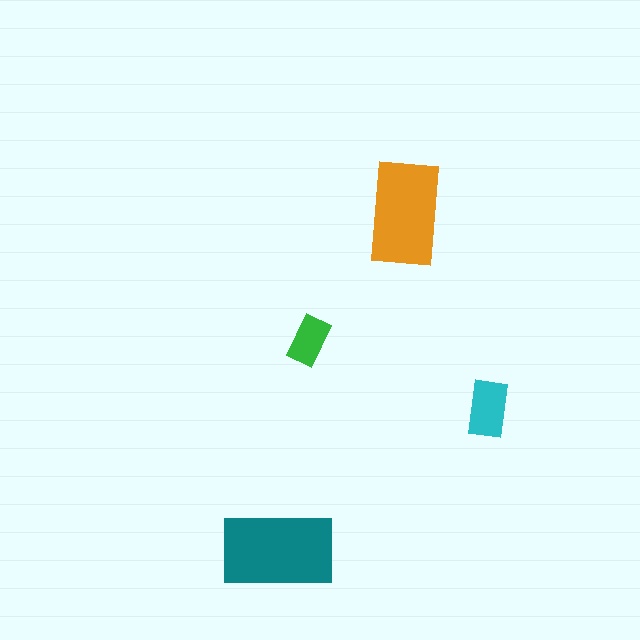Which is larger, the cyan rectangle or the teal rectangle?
The teal one.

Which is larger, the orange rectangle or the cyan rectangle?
The orange one.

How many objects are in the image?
There are 4 objects in the image.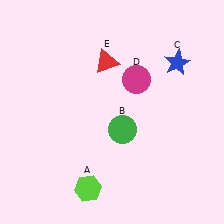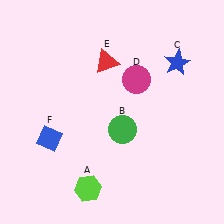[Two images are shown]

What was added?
A blue diamond (F) was added in Image 2.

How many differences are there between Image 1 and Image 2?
There is 1 difference between the two images.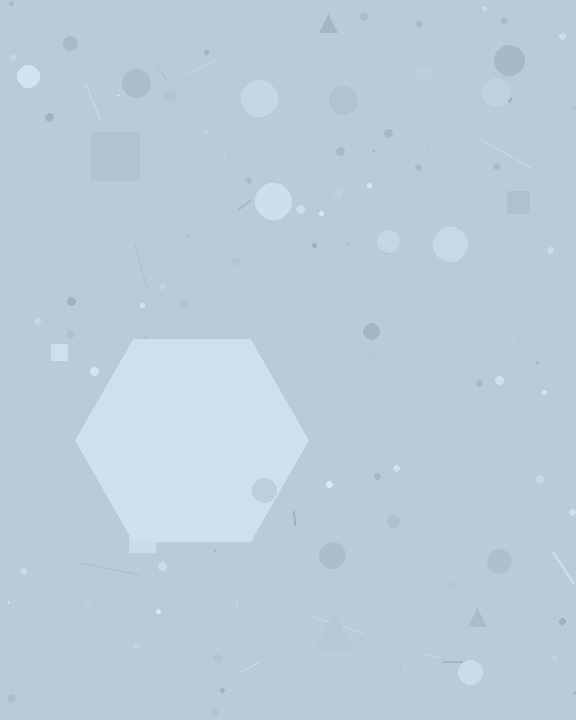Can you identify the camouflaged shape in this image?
The camouflaged shape is a hexagon.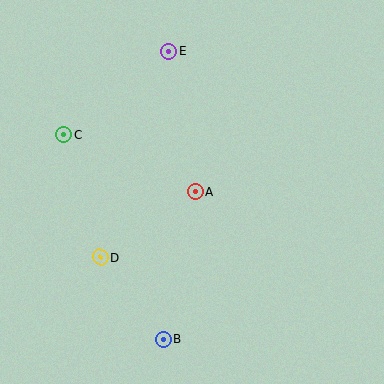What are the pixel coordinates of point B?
Point B is at (163, 339).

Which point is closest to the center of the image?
Point A at (195, 192) is closest to the center.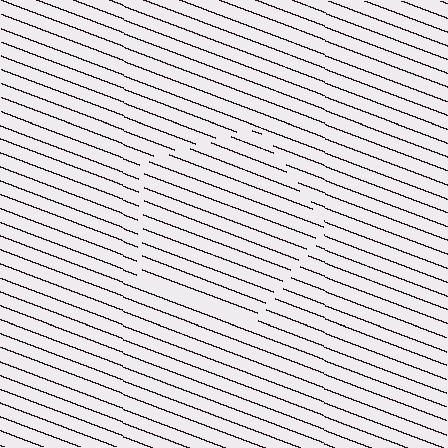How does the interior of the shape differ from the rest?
The interior of the shape contains the same grating, shifted by half a period — the contour is defined by the phase discontinuity where line-ends from the inner and outer gratings abut.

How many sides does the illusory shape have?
5 sides — the line-ends trace a pentagon.